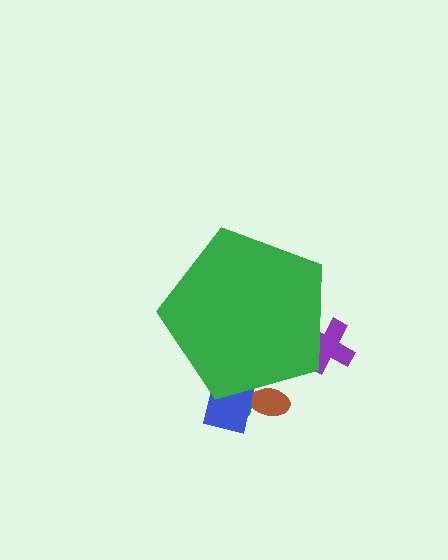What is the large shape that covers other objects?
A green pentagon.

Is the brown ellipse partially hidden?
Yes, the brown ellipse is partially hidden behind the green pentagon.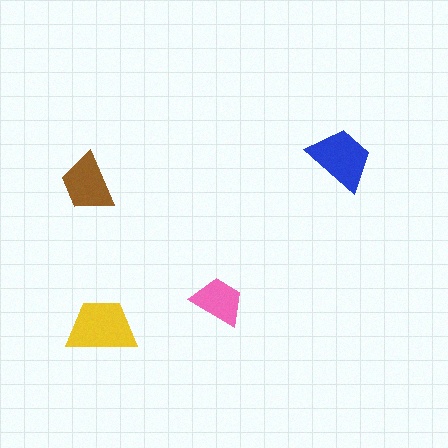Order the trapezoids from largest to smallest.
the yellow one, the blue one, the brown one, the pink one.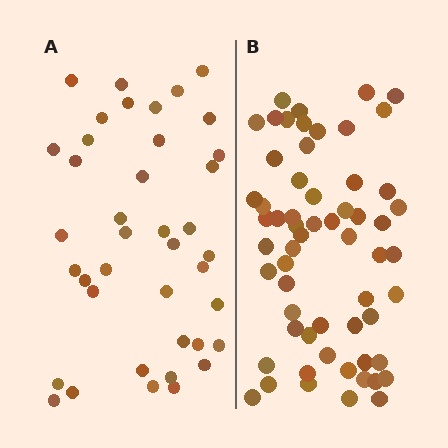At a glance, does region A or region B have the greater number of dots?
Region B (the right region) has more dots.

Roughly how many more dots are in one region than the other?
Region B has approximately 20 more dots than region A.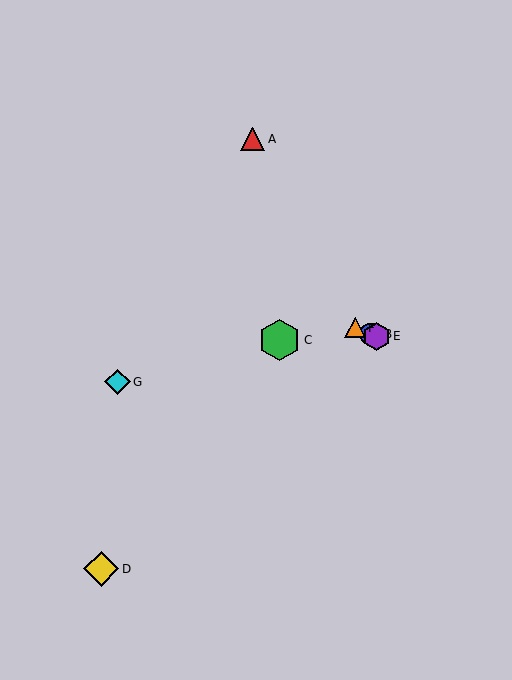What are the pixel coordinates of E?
Object E is at (377, 336).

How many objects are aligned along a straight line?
3 objects (B, E, F) are aligned along a straight line.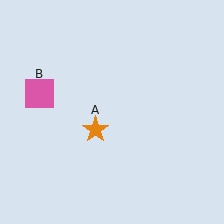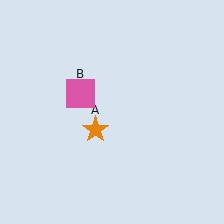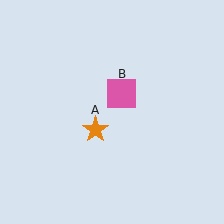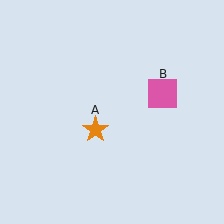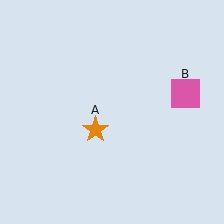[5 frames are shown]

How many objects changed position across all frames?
1 object changed position: pink square (object B).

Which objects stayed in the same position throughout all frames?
Orange star (object A) remained stationary.